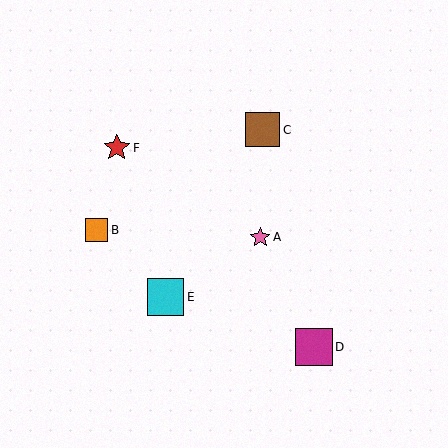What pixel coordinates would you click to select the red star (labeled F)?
Click at (117, 148) to select the red star F.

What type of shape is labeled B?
Shape B is an orange square.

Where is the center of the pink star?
The center of the pink star is at (260, 237).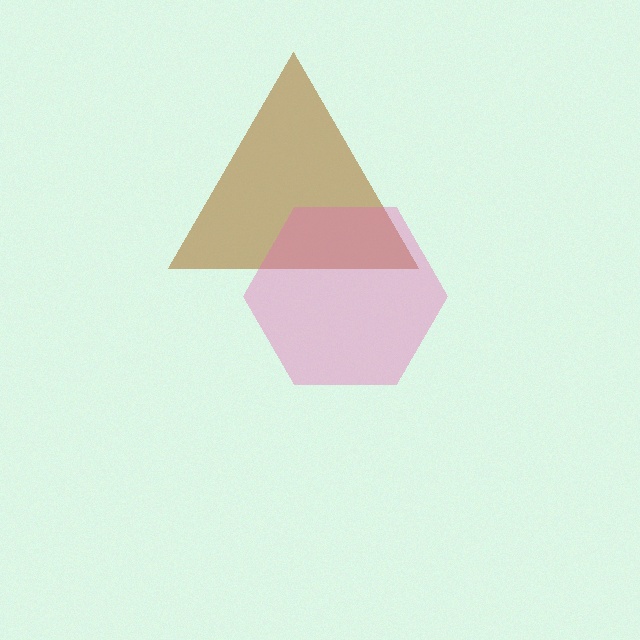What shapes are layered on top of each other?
The layered shapes are: a brown triangle, a pink hexagon.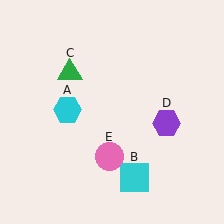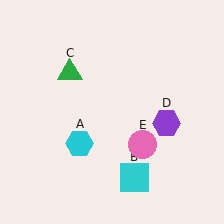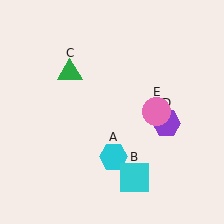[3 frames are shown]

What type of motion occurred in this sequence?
The cyan hexagon (object A), pink circle (object E) rotated counterclockwise around the center of the scene.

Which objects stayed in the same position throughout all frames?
Cyan square (object B) and green triangle (object C) and purple hexagon (object D) remained stationary.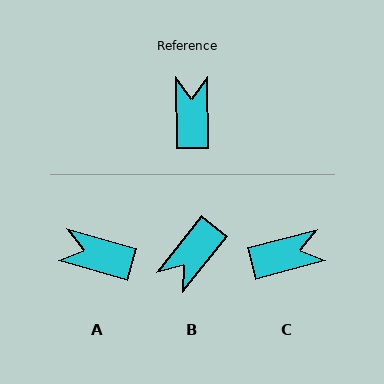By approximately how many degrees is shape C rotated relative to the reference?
Approximately 76 degrees clockwise.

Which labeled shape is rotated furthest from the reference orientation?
B, about 141 degrees away.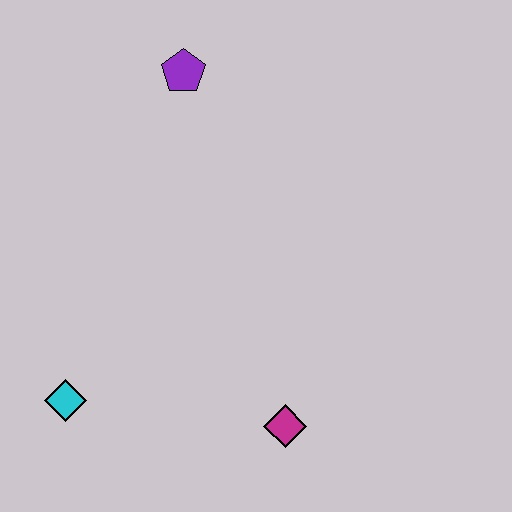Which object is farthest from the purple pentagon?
The magenta diamond is farthest from the purple pentagon.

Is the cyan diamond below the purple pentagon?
Yes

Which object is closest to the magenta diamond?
The cyan diamond is closest to the magenta diamond.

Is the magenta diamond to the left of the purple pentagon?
No